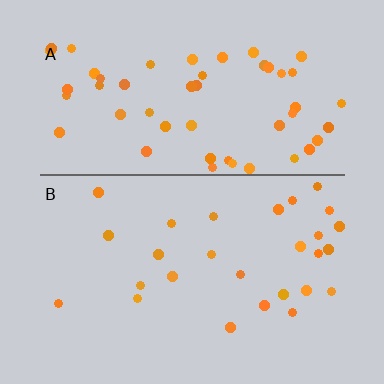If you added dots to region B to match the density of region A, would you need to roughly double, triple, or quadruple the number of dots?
Approximately double.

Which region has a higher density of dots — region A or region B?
A (the top).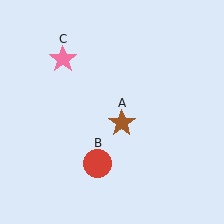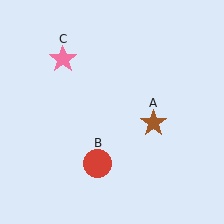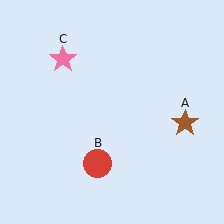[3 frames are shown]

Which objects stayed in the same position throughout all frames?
Red circle (object B) and pink star (object C) remained stationary.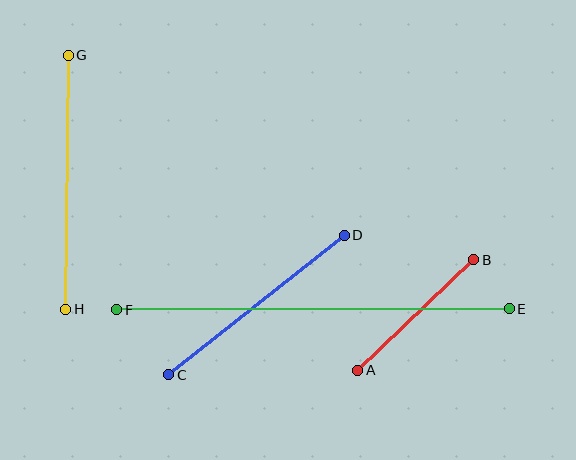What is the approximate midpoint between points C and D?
The midpoint is at approximately (257, 305) pixels.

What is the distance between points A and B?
The distance is approximately 160 pixels.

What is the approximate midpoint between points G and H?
The midpoint is at approximately (67, 182) pixels.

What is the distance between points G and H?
The distance is approximately 254 pixels.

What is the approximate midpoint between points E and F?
The midpoint is at approximately (313, 309) pixels.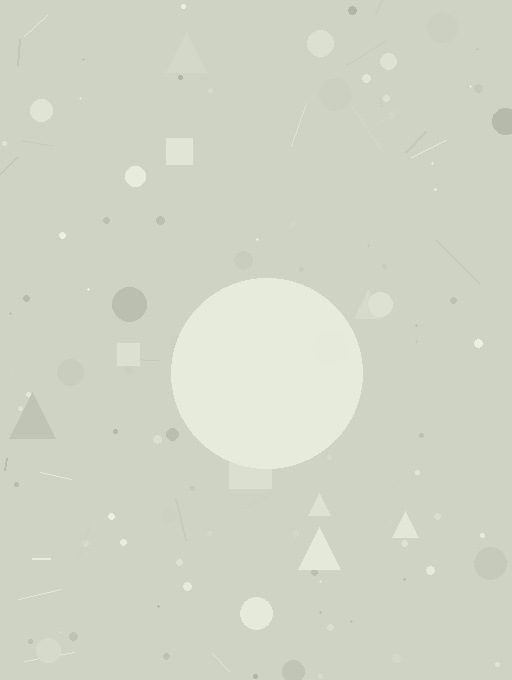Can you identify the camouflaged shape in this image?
The camouflaged shape is a circle.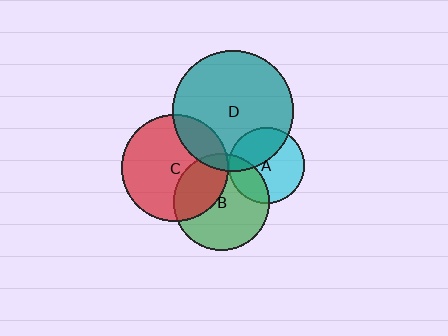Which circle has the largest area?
Circle D (teal).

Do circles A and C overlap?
Yes.